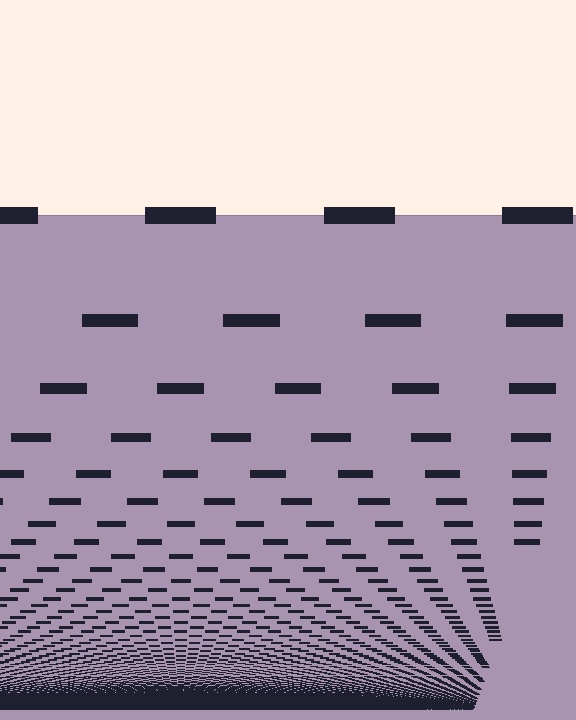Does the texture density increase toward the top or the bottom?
Density increases toward the bottom.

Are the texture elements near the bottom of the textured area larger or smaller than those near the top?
Smaller. The gradient is inverted — elements near the bottom are smaller and denser.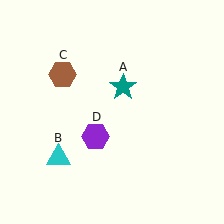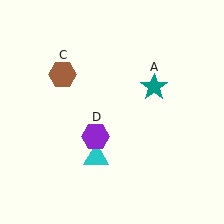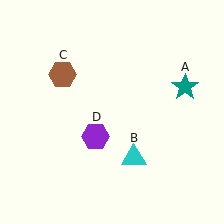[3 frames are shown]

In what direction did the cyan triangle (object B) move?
The cyan triangle (object B) moved right.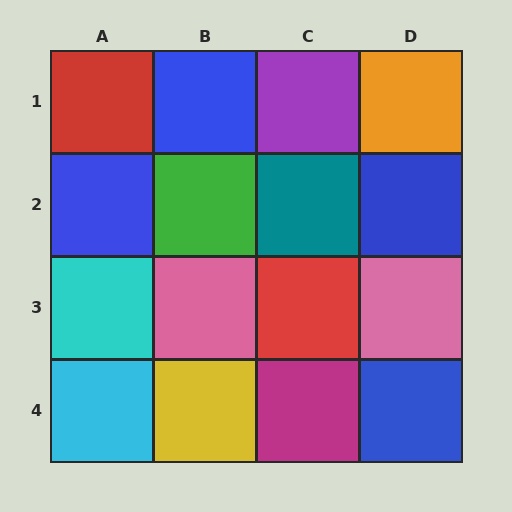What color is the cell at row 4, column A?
Cyan.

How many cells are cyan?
2 cells are cyan.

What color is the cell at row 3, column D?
Pink.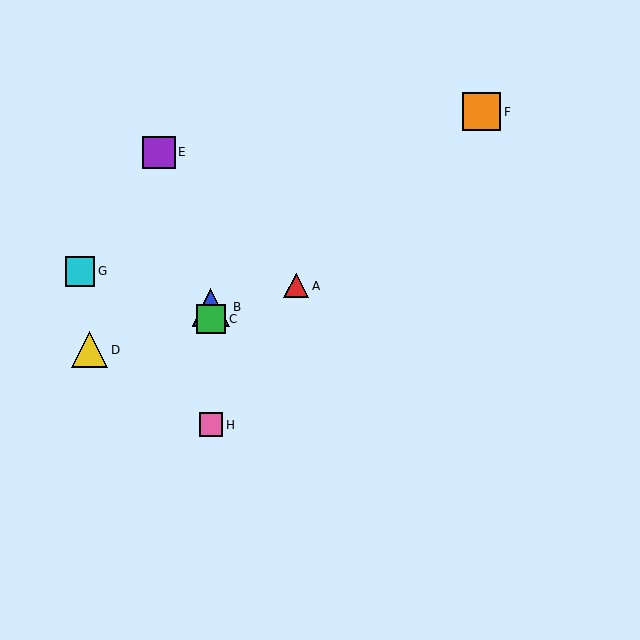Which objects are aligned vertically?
Objects B, C, H are aligned vertically.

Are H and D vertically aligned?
No, H is at x≈211 and D is at x≈90.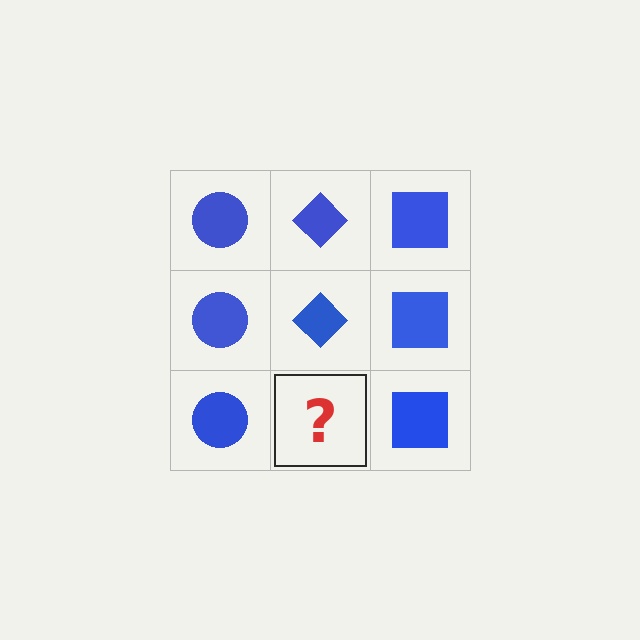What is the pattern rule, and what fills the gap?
The rule is that each column has a consistent shape. The gap should be filled with a blue diamond.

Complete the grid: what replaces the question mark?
The question mark should be replaced with a blue diamond.